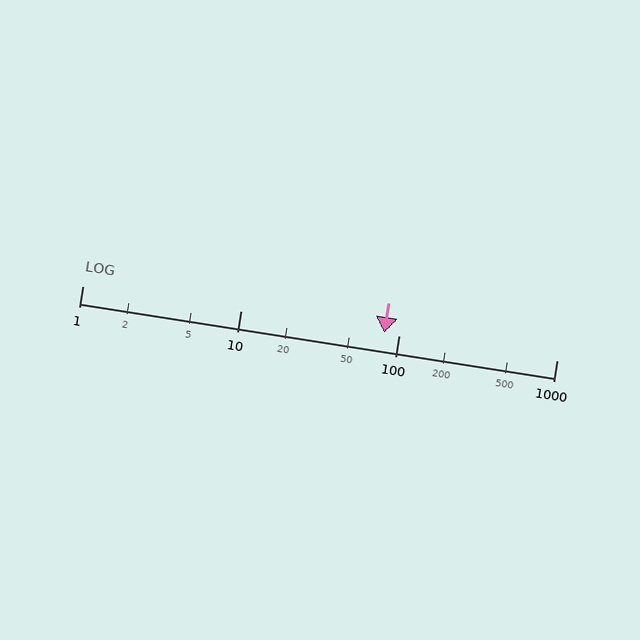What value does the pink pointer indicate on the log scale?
The pointer indicates approximately 81.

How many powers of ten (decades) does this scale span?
The scale spans 3 decades, from 1 to 1000.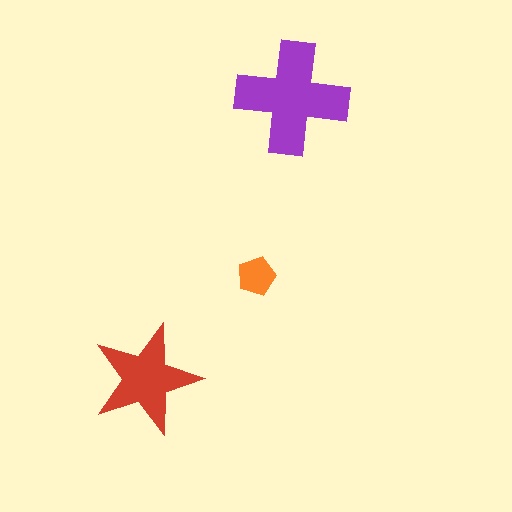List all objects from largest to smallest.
The purple cross, the red star, the orange pentagon.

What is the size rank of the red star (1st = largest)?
2nd.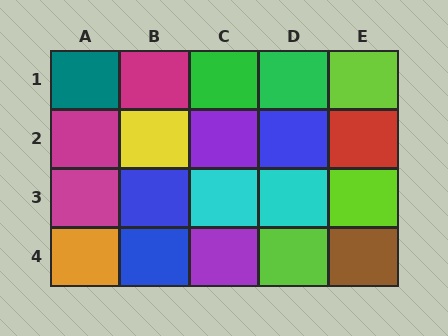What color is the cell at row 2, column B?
Yellow.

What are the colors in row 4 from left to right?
Orange, blue, purple, lime, brown.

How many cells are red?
1 cell is red.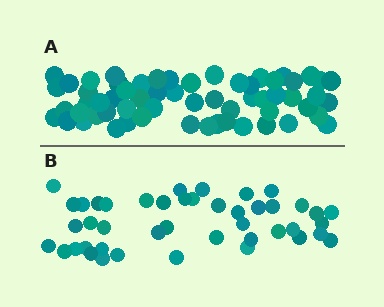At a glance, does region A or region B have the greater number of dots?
Region A (the top region) has more dots.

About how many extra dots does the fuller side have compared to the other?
Region A has approximately 15 more dots than region B.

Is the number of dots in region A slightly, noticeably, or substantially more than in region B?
Region A has noticeably more, but not dramatically so. The ratio is roughly 1.4 to 1.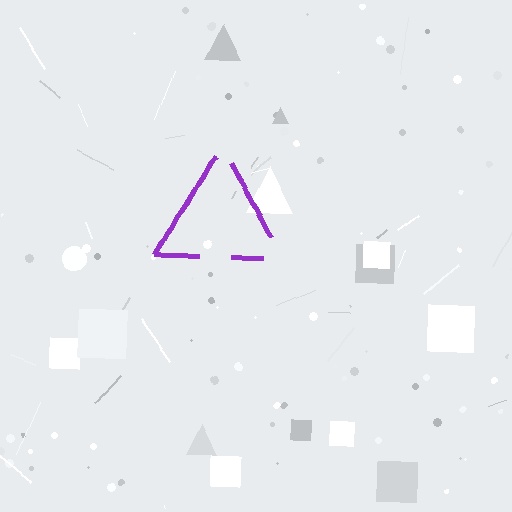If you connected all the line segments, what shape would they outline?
They would outline a triangle.